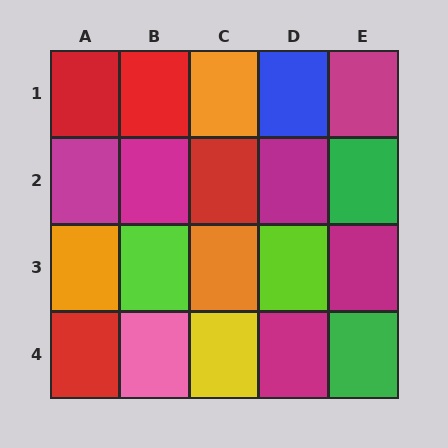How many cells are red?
4 cells are red.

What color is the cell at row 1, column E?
Magenta.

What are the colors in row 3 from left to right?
Orange, lime, orange, lime, magenta.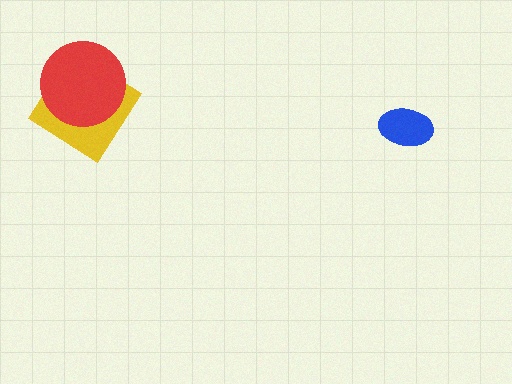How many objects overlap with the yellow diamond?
1 object overlaps with the yellow diamond.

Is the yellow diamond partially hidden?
Yes, it is partially covered by another shape.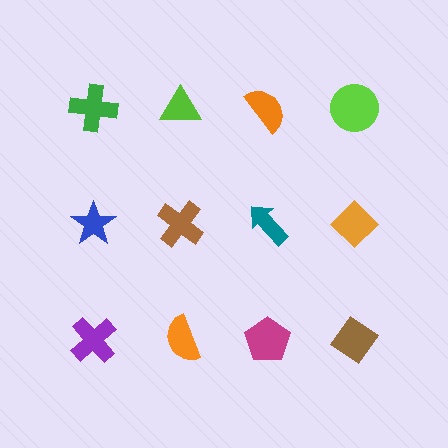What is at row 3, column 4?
A brown diamond.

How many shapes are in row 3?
4 shapes.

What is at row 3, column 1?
A purple cross.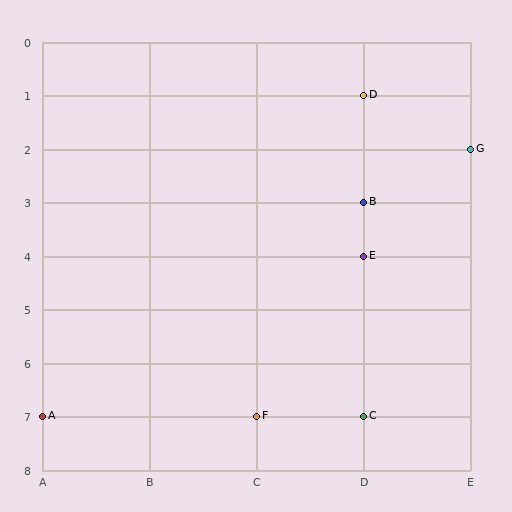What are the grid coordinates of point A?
Point A is at grid coordinates (A, 7).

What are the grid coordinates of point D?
Point D is at grid coordinates (D, 1).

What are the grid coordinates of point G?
Point G is at grid coordinates (E, 2).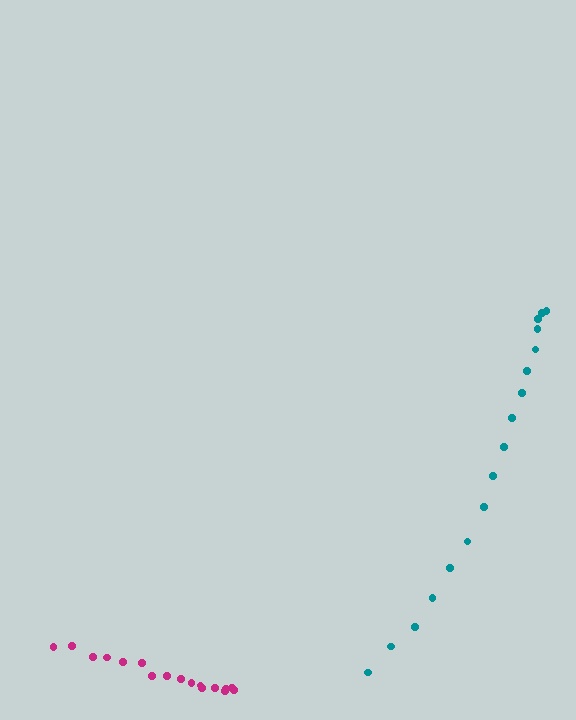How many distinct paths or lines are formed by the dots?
There are 2 distinct paths.